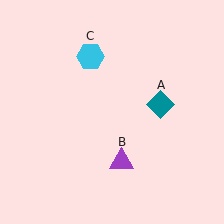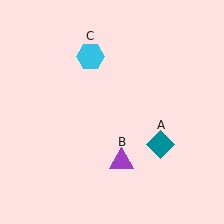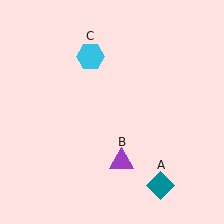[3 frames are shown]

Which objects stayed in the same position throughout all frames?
Purple triangle (object B) and cyan hexagon (object C) remained stationary.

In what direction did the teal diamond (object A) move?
The teal diamond (object A) moved down.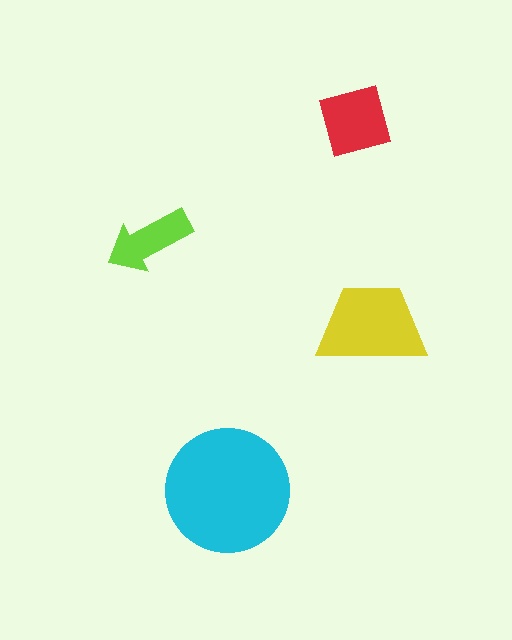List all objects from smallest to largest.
The lime arrow, the red square, the yellow trapezoid, the cyan circle.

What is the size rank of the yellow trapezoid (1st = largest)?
2nd.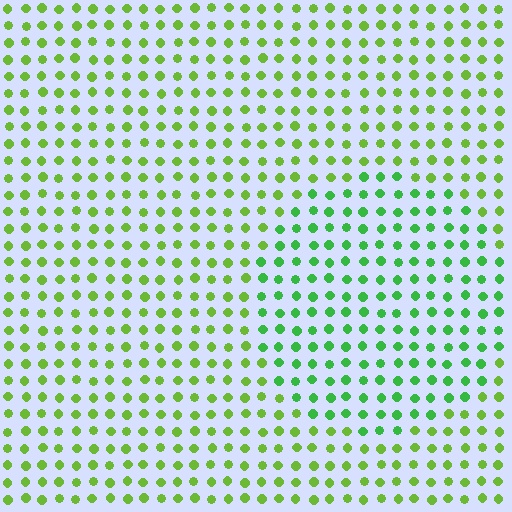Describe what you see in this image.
The image is filled with small lime elements in a uniform arrangement. A circle-shaped region is visible where the elements are tinted to a slightly different hue, forming a subtle color boundary.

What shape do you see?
I see a circle.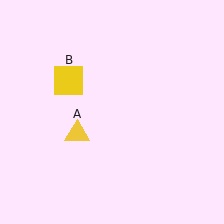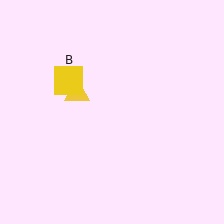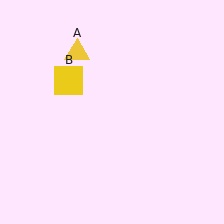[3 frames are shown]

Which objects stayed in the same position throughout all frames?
Yellow square (object B) remained stationary.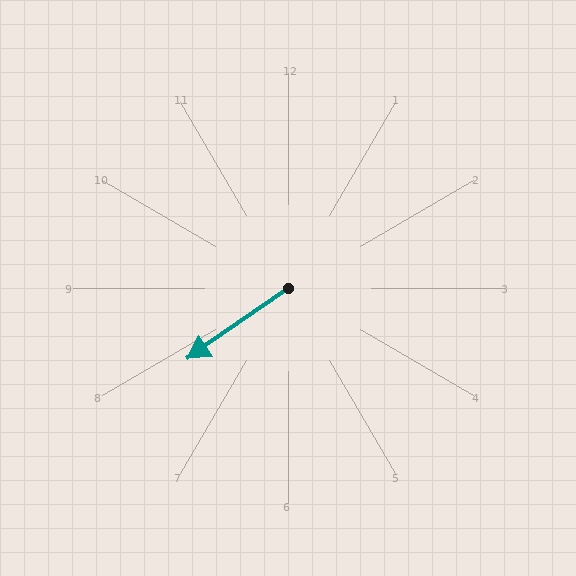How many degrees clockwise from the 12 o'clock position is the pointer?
Approximately 235 degrees.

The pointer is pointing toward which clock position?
Roughly 8 o'clock.